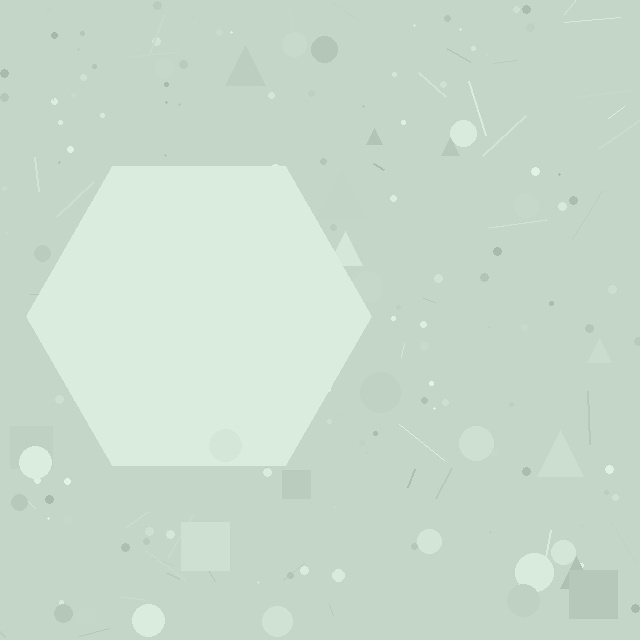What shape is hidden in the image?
A hexagon is hidden in the image.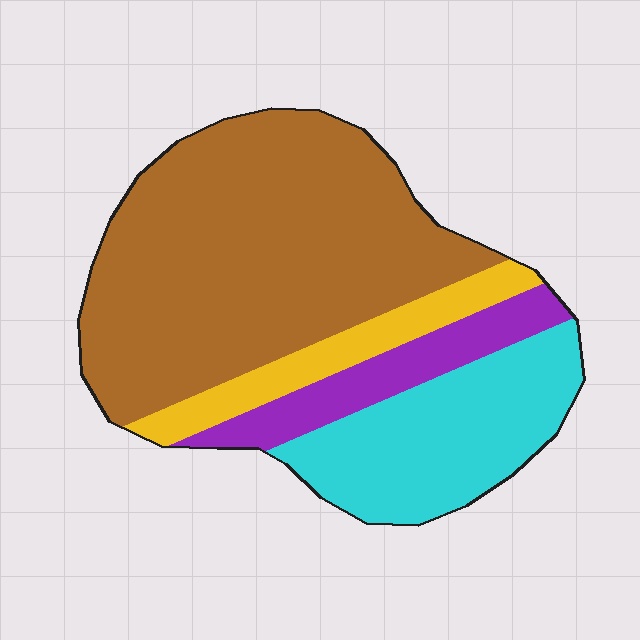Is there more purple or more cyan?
Cyan.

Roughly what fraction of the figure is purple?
Purple takes up about one eighth (1/8) of the figure.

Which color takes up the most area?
Brown, at roughly 55%.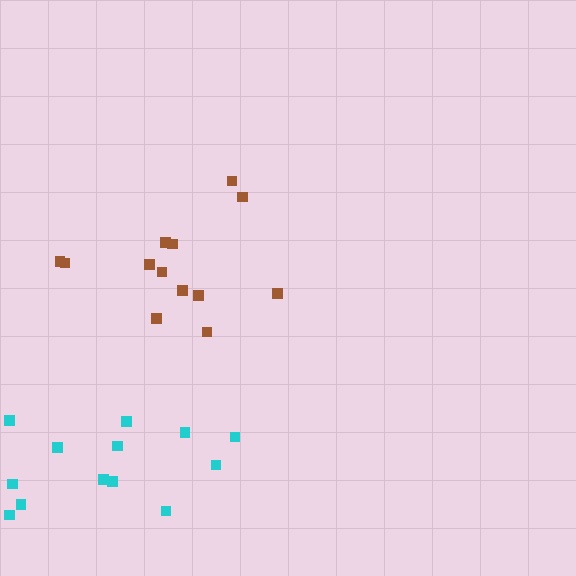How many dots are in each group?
Group 1: 13 dots, Group 2: 13 dots (26 total).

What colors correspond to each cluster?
The clusters are colored: brown, cyan.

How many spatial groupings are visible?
There are 2 spatial groupings.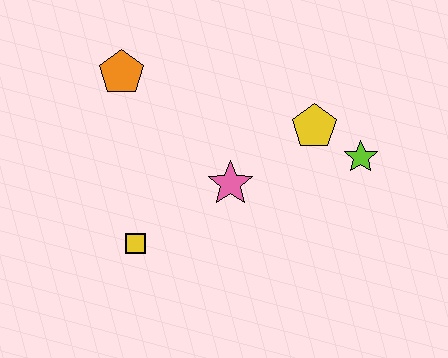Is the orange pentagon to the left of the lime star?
Yes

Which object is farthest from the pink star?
The orange pentagon is farthest from the pink star.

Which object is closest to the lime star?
The yellow pentagon is closest to the lime star.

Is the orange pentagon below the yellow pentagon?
No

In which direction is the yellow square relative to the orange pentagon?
The yellow square is below the orange pentagon.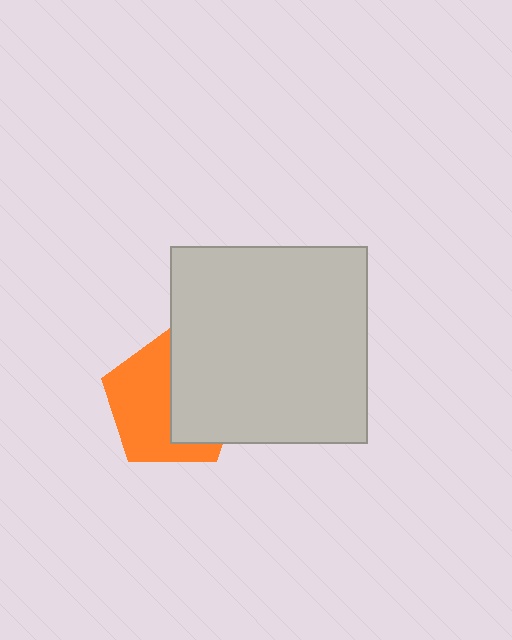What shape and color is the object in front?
The object in front is a light gray square.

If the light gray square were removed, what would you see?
You would see the complete orange pentagon.